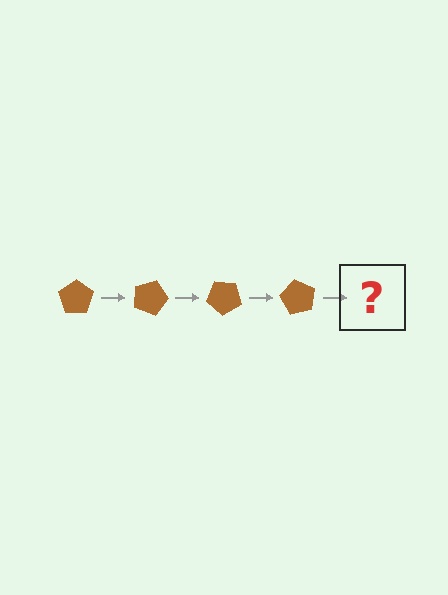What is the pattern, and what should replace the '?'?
The pattern is that the pentagon rotates 20 degrees each step. The '?' should be a brown pentagon rotated 80 degrees.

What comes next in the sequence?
The next element should be a brown pentagon rotated 80 degrees.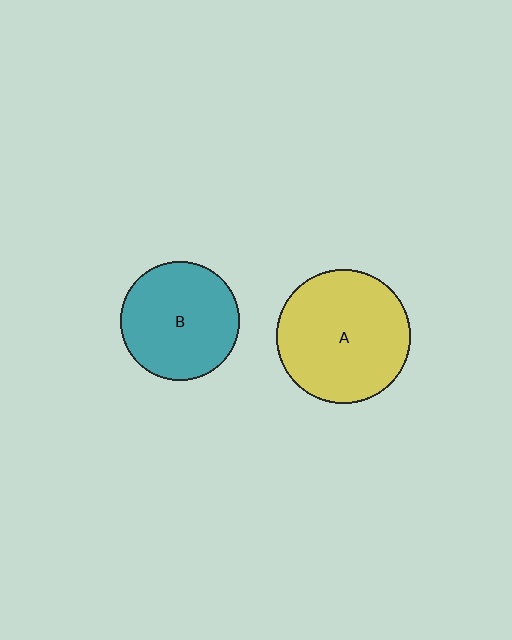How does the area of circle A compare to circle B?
Approximately 1.3 times.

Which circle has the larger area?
Circle A (yellow).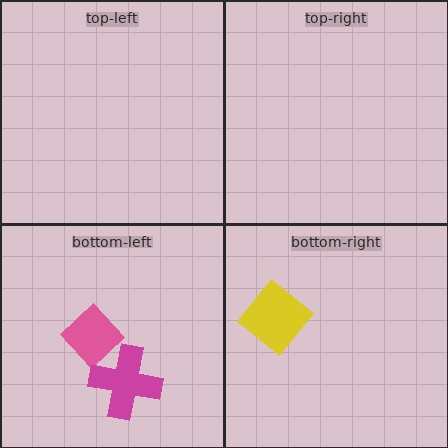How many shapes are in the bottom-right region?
1.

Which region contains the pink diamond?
The bottom-left region.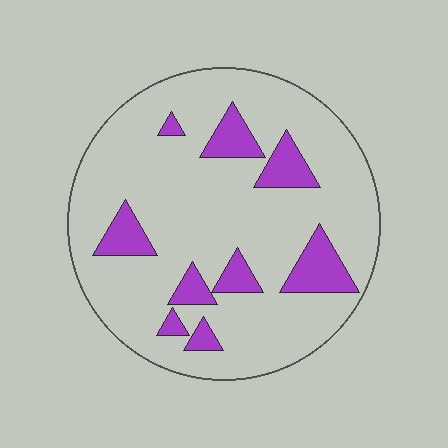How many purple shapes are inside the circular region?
9.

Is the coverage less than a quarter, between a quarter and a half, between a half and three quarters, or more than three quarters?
Less than a quarter.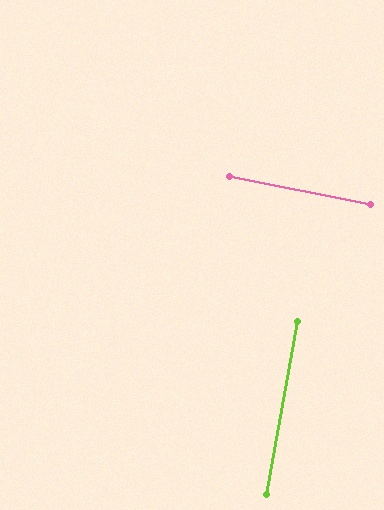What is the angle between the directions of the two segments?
Approximately 89 degrees.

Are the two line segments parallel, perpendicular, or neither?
Perpendicular — they meet at approximately 89°.